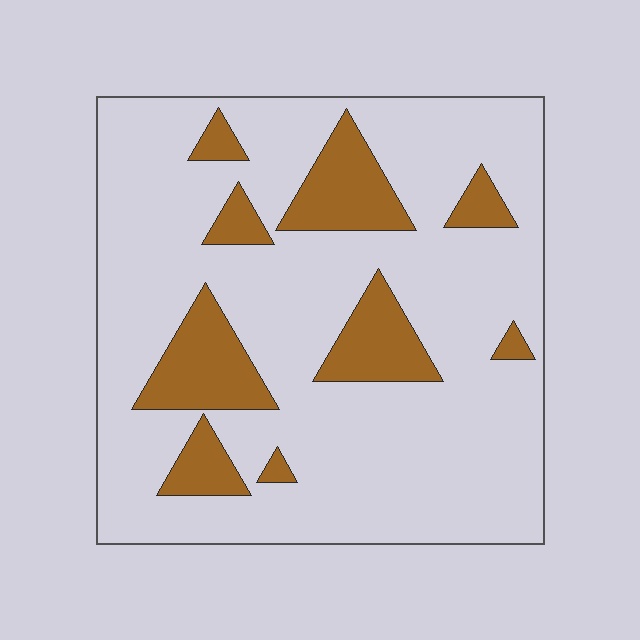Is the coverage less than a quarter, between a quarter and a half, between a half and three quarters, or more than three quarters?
Less than a quarter.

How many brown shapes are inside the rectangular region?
9.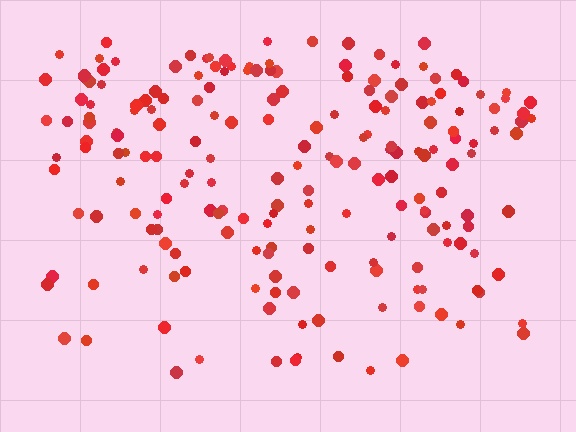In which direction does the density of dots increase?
From bottom to top, with the top side densest.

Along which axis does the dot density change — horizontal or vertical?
Vertical.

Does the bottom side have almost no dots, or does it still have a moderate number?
Still a moderate number, just noticeably fewer than the top.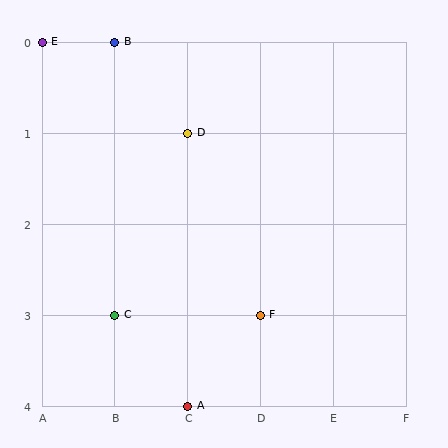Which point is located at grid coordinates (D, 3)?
Point F is at (D, 3).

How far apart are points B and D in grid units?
Points B and D are 1 column and 1 row apart (about 1.4 grid units diagonally).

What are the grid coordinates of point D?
Point D is at grid coordinates (C, 1).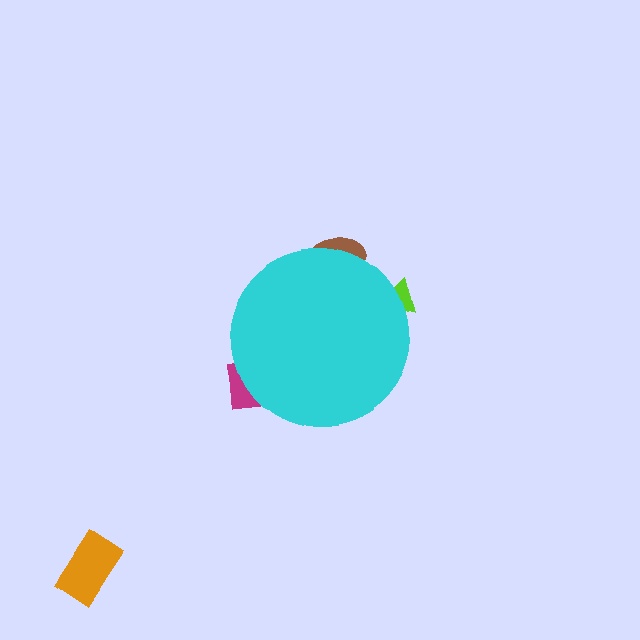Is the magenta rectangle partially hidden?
Yes, the magenta rectangle is partially hidden behind the cyan circle.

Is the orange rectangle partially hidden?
No, the orange rectangle is fully visible.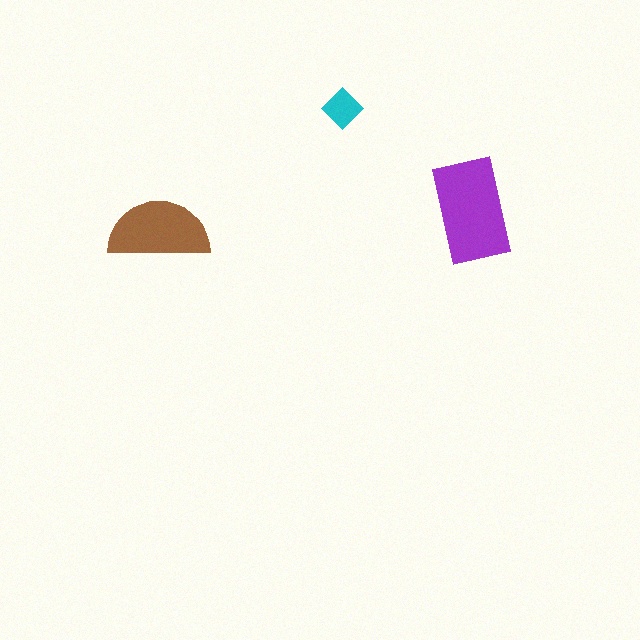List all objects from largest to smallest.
The purple rectangle, the brown semicircle, the cyan diamond.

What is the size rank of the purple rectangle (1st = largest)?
1st.